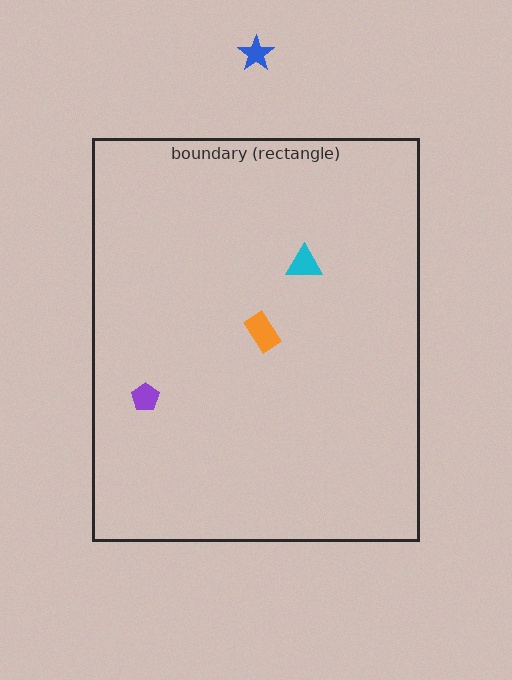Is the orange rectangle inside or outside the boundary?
Inside.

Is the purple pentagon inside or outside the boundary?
Inside.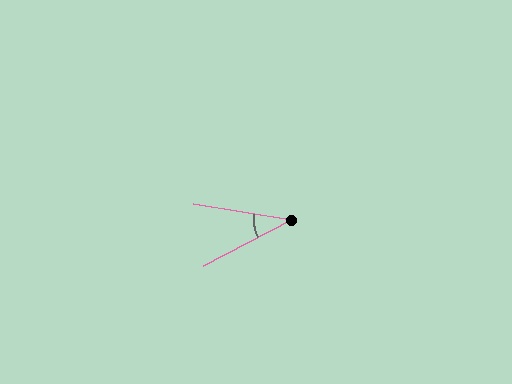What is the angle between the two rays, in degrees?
Approximately 37 degrees.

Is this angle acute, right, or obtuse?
It is acute.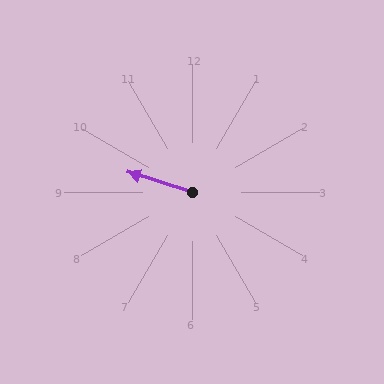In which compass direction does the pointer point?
West.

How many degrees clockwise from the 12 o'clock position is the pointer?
Approximately 287 degrees.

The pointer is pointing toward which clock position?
Roughly 10 o'clock.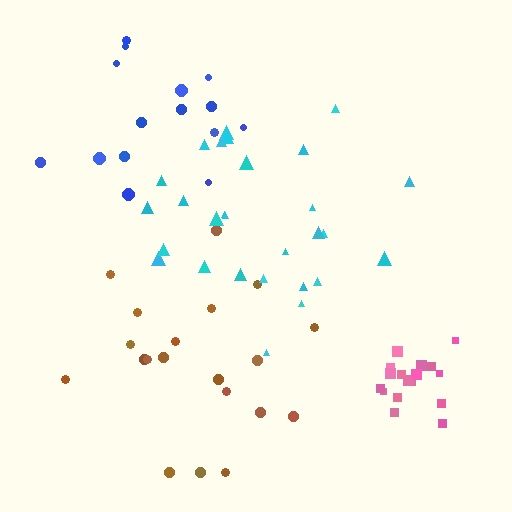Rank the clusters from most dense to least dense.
pink, cyan, brown, blue.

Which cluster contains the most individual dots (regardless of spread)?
Cyan (28).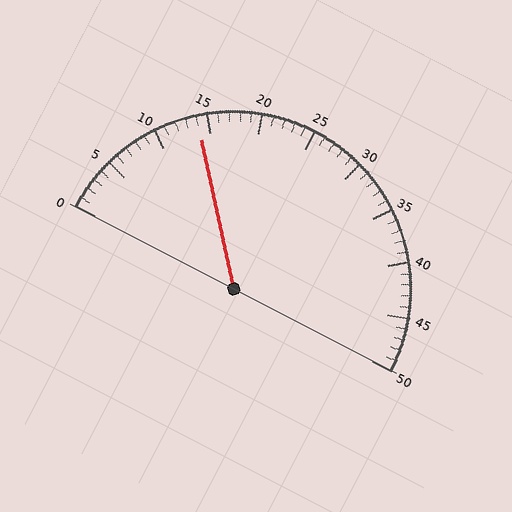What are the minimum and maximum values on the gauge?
The gauge ranges from 0 to 50.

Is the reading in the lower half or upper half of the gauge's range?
The reading is in the lower half of the range (0 to 50).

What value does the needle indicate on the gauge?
The needle indicates approximately 14.